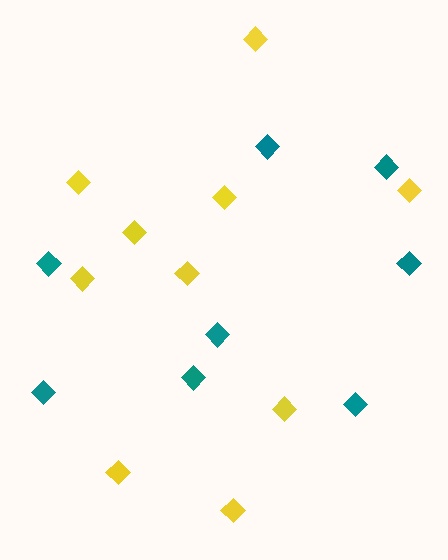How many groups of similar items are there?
There are 2 groups: one group of yellow diamonds (10) and one group of teal diamonds (8).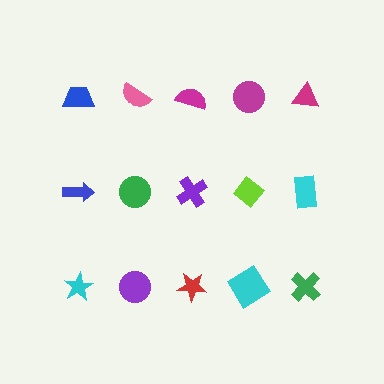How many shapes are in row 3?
5 shapes.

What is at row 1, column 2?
A pink semicircle.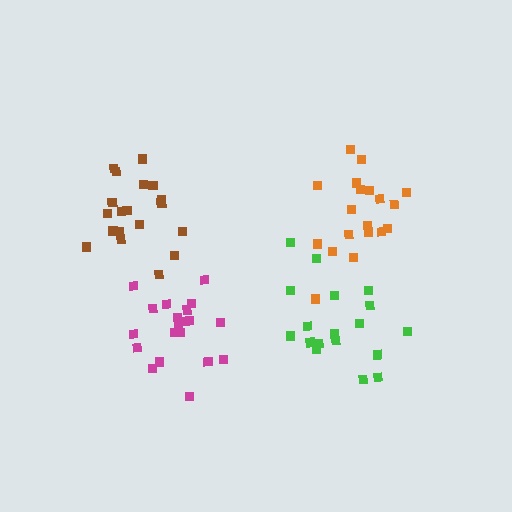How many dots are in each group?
Group 1: 20 dots, Group 2: 18 dots, Group 3: 19 dots, Group 4: 19 dots (76 total).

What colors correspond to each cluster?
The clusters are colored: magenta, green, orange, brown.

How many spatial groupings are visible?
There are 4 spatial groupings.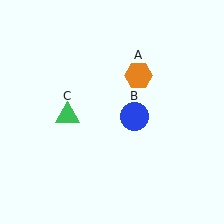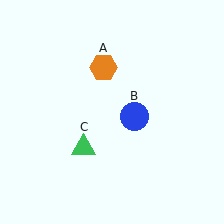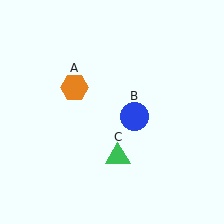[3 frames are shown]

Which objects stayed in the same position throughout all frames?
Blue circle (object B) remained stationary.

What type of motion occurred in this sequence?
The orange hexagon (object A), green triangle (object C) rotated counterclockwise around the center of the scene.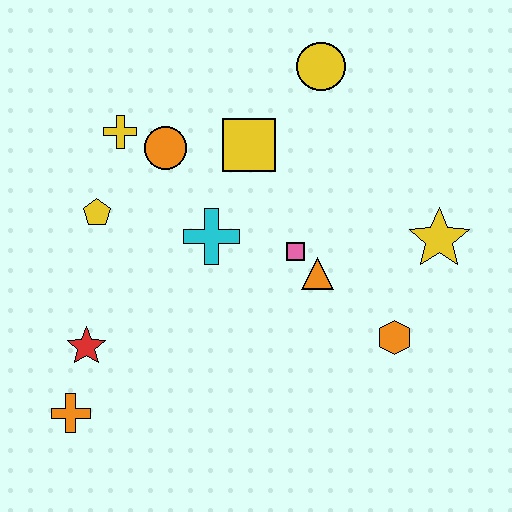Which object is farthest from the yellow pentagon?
The yellow star is farthest from the yellow pentagon.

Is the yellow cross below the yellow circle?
Yes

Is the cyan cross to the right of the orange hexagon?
No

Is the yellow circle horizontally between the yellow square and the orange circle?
No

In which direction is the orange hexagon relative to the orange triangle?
The orange hexagon is to the right of the orange triangle.